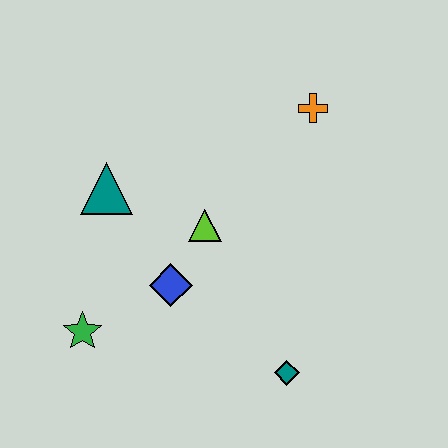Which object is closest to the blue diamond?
The lime triangle is closest to the blue diamond.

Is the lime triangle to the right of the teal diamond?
No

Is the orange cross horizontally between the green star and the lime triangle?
No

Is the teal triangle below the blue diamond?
No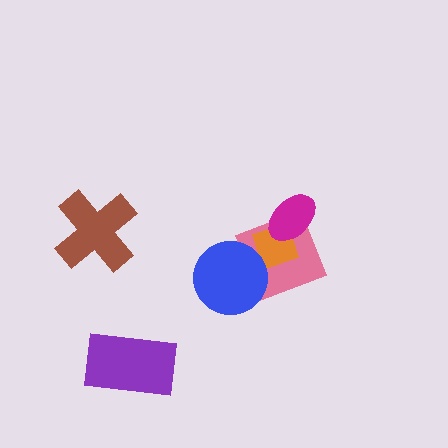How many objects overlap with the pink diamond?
3 objects overlap with the pink diamond.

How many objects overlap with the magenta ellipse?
2 objects overlap with the magenta ellipse.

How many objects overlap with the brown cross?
0 objects overlap with the brown cross.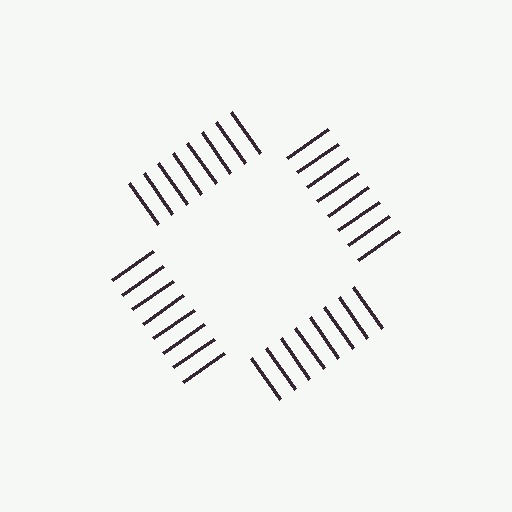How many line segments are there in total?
32 — 8 along each of the 4 edges.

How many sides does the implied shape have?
4 sides — the line-ends trace a square.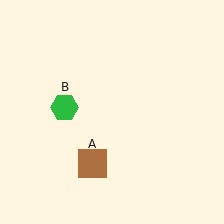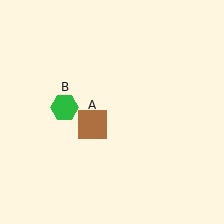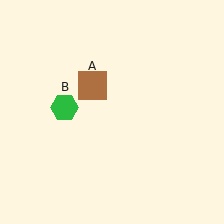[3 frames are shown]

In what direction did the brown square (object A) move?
The brown square (object A) moved up.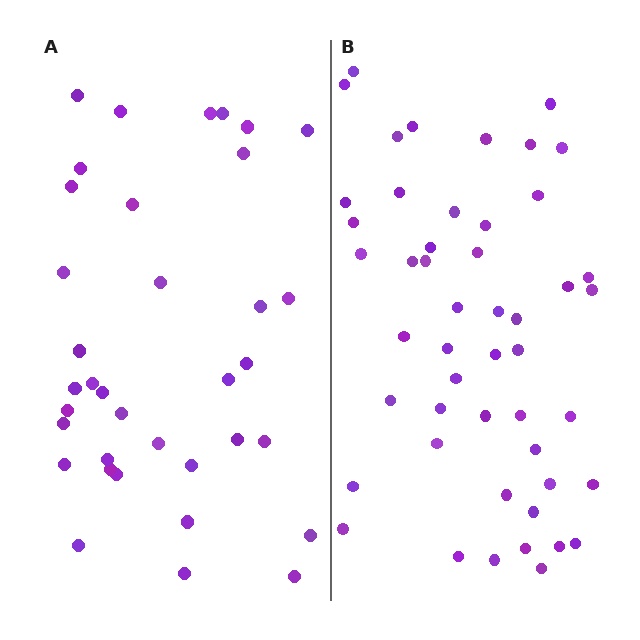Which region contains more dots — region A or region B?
Region B (the right region) has more dots.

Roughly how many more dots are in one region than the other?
Region B has approximately 15 more dots than region A.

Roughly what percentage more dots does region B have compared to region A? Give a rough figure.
About 35% more.